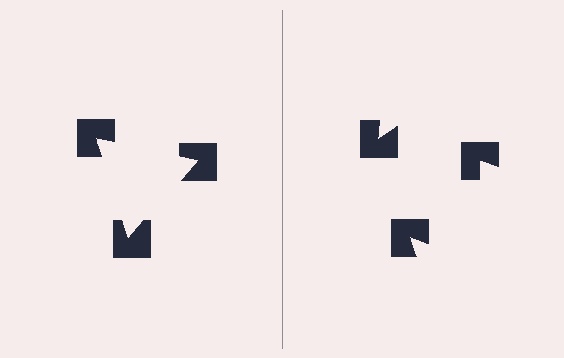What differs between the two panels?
The notched squares are positioned identically on both sides; only the wedge orientations differ. On the left they align to a triangle; on the right they are misaligned.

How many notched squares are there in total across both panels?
6 — 3 on each side.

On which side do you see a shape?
An illusory triangle appears on the left side. On the right side the wedge cuts are rotated, so no coherent shape forms.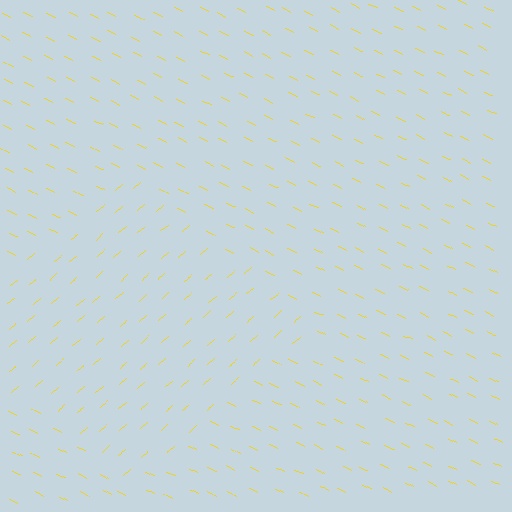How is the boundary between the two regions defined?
The boundary is defined purely by a change in line orientation (approximately 67 degrees difference). All lines are the same color and thickness.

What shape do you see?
I see a diamond.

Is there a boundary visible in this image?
Yes, there is a texture boundary formed by a change in line orientation.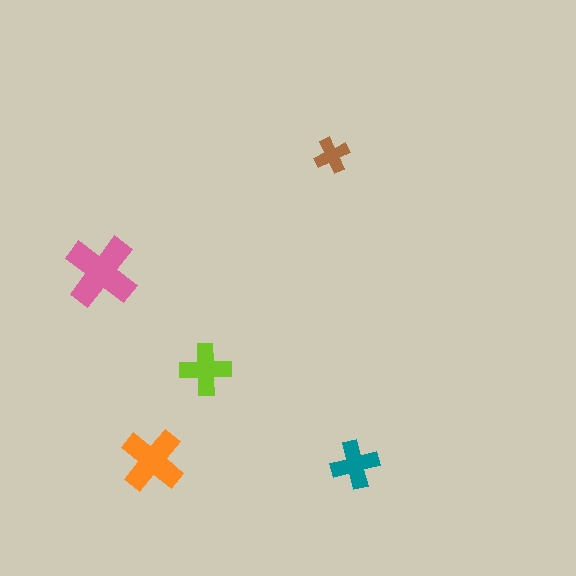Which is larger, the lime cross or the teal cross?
The lime one.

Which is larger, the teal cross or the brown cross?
The teal one.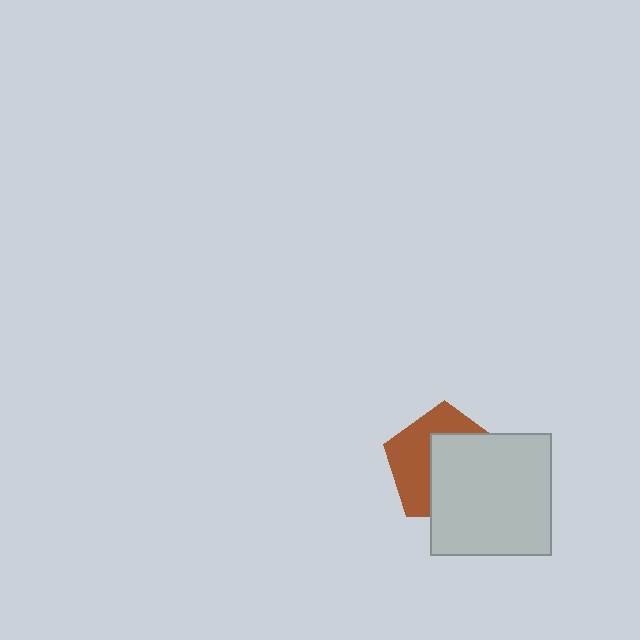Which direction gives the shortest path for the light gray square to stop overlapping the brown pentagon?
Moving toward the lower-right gives the shortest separation.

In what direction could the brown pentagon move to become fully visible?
The brown pentagon could move toward the upper-left. That would shift it out from behind the light gray square entirely.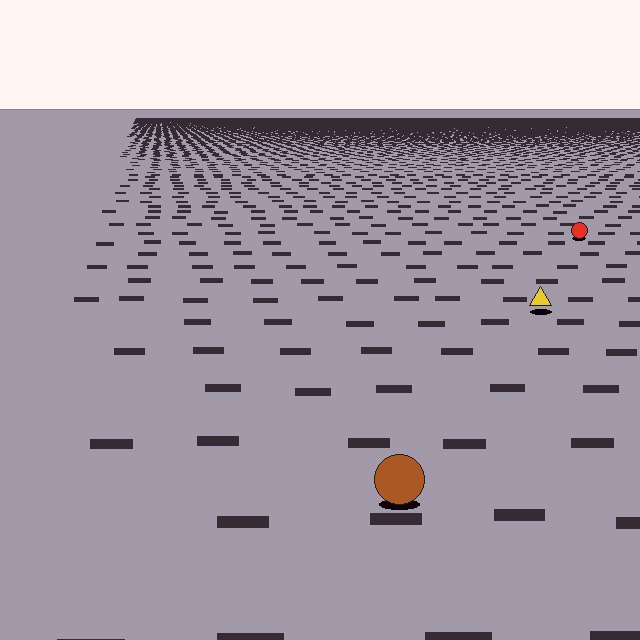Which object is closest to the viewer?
The brown circle is closest. The texture marks near it are larger and more spread out.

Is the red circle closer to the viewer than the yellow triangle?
No. The yellow triangle is closer — you can tell from the texture gradient: the ground texture is coarser near it.